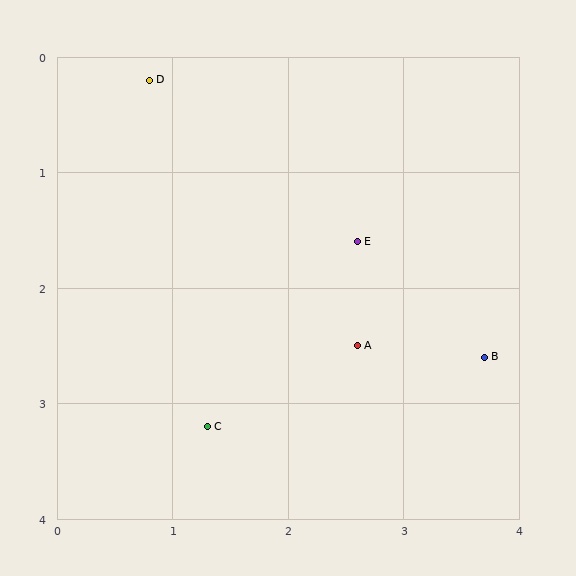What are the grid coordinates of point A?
Point A is at approximately (2.6, 2.5).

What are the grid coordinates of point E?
Point E is at approximately (2.6, 1.6).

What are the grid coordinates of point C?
Point C is at approximately (1.3, 3.2).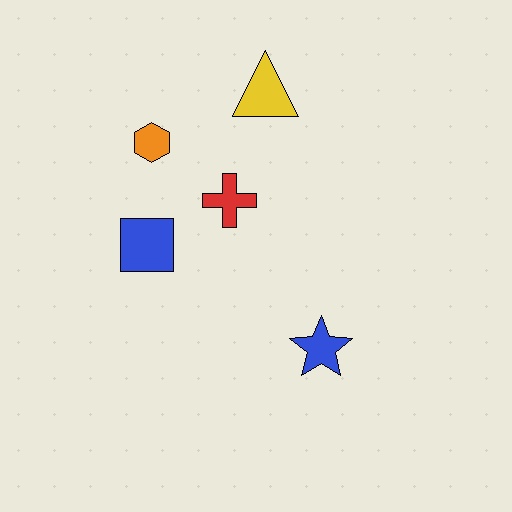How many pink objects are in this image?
There are no pink objects.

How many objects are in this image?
There are 5 objects.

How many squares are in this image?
There is 1 square.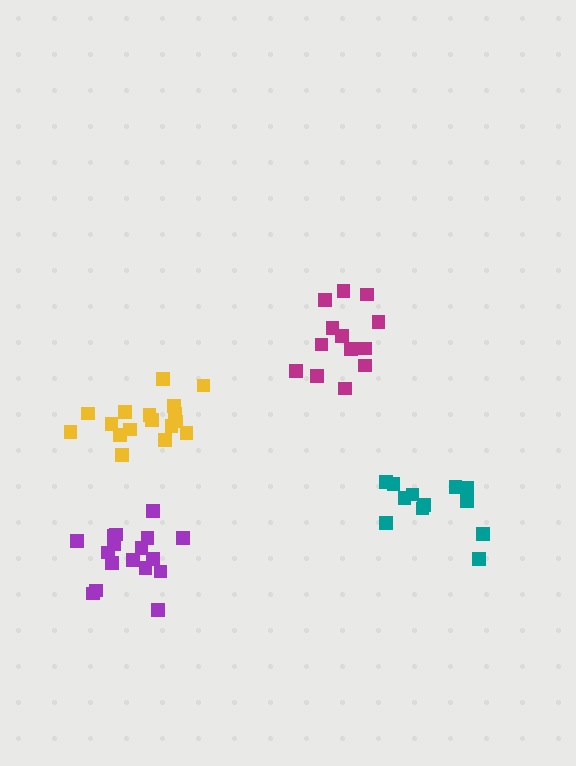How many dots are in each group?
Group 1: 17 dots, Group 2: 17 dots, Group 3: 12 dots, Group 4: 13 dots (59 total).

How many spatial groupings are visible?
There are 4 spatial groupings.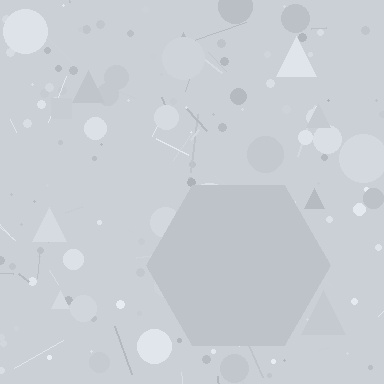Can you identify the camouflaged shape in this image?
The camouflaged shape is a hexagon.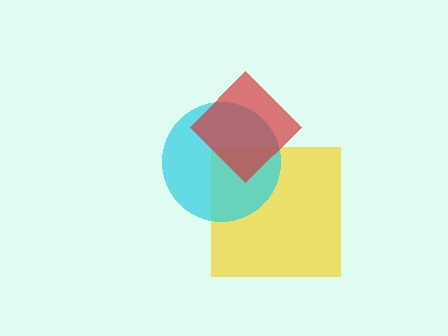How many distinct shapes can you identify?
There are 3 distinct shapes: a yellow square, a cyan circle, a red diamond.